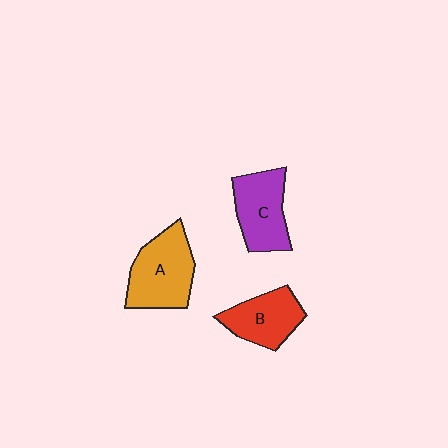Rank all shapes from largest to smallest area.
From largest to smallest: A (orange), C (purple), B (red).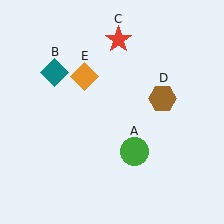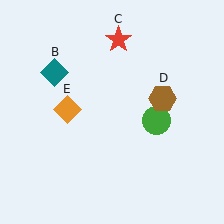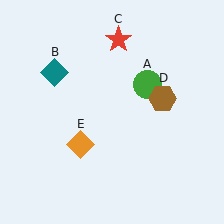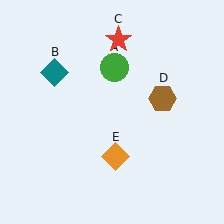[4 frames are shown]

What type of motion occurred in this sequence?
The green circle (object A), orange diamond (object E) rotated counterclockwise around the center of the scene.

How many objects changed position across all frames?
2 objects changed position: green circle (object A), orange diamond (object E).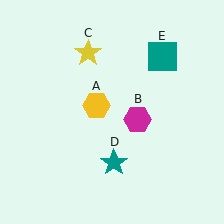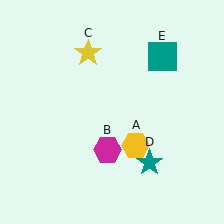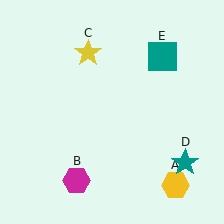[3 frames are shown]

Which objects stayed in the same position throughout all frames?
Yellow star (object C) and teal square (object E) remained stationary.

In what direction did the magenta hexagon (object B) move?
The magenta hexagon (object B) moved down and to the left.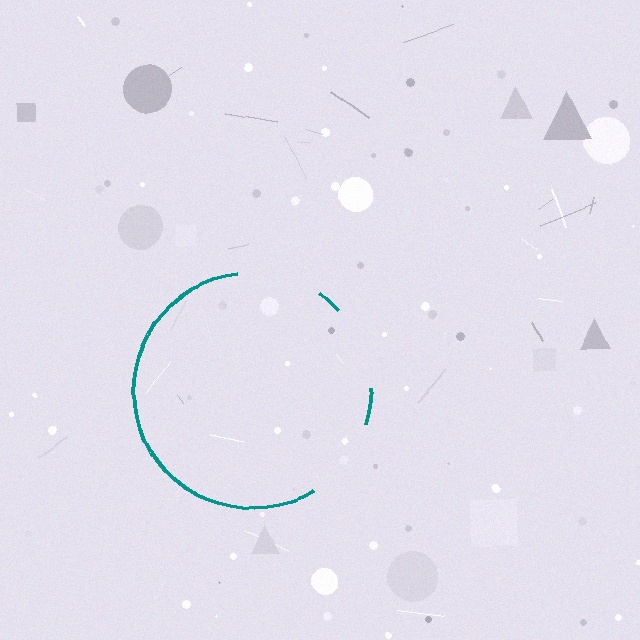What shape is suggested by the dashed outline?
The dashed outline suggests a circle.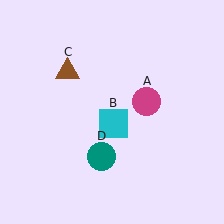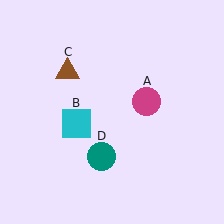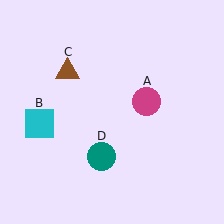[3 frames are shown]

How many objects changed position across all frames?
1 object changed position: cyan square (object B).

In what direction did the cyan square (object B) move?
The cyan square (object B) moved left.